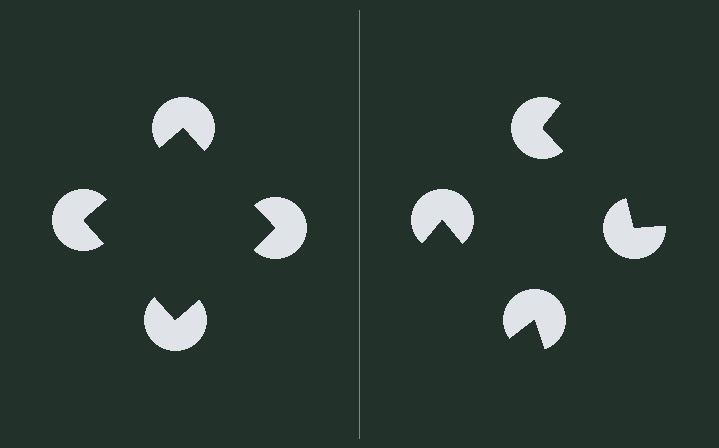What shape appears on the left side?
An illusory square.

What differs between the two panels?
The pac-man discs are positioned identically on both sides; only the wedge orientations differ. On the left they align to a square; on the right they are misaligned.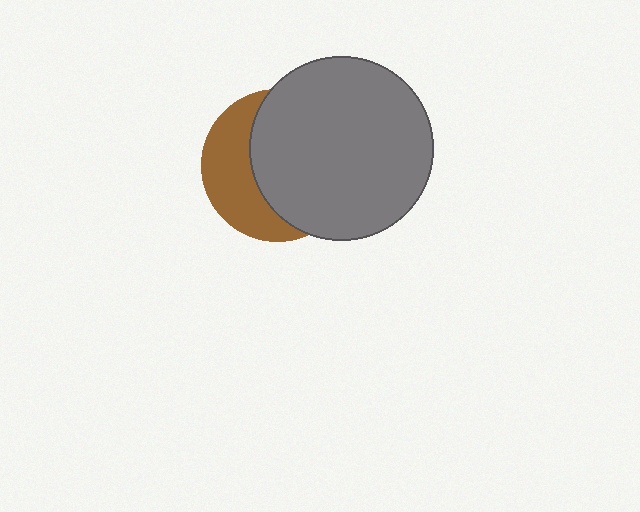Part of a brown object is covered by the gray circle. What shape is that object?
It is a circle.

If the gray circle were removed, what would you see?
You would see the complete brown circle.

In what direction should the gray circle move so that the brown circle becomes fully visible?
The gray circle should move right. That is the shortest direction to clear the overlap and leave the brown circle fully visible.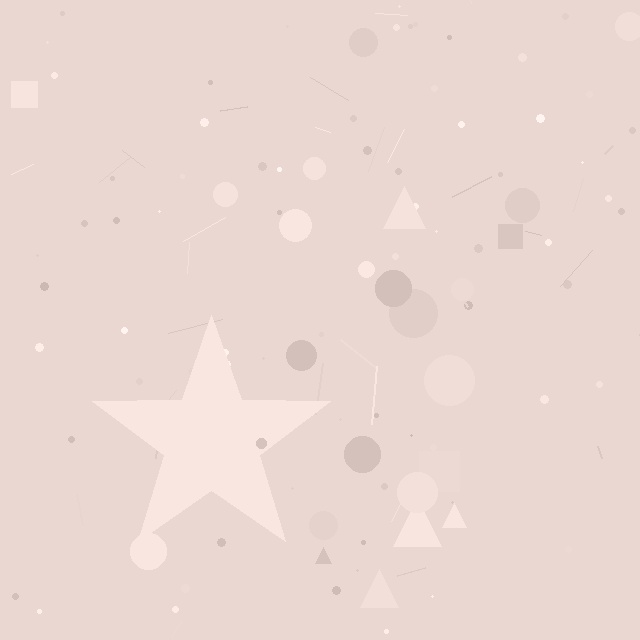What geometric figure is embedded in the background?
A star is embedded in the background.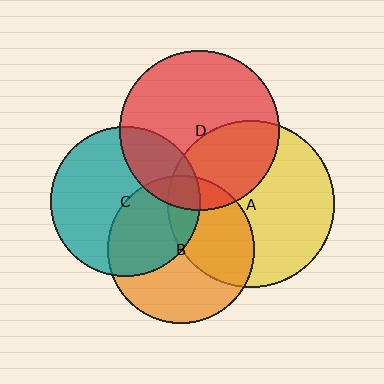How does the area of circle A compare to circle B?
Approximately 1.3 times.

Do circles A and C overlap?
Yes.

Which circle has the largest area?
Circle A (yellow).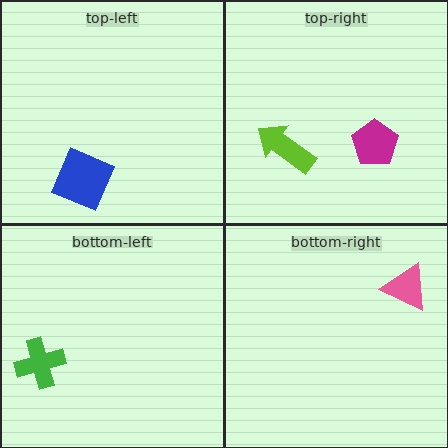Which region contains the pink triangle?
The bottom-right region.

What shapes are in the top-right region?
The magenta pentagon, the lime arrow.